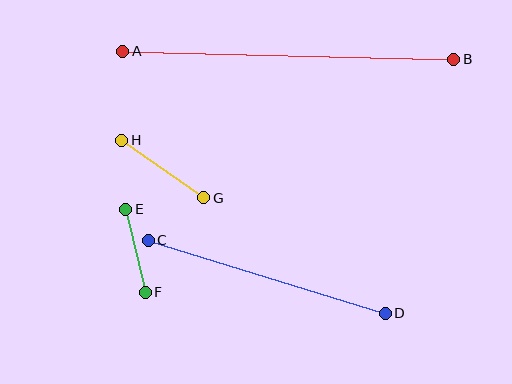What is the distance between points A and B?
The distance is approximately 331 pixels.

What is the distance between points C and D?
The distance is approximately 248 pixels.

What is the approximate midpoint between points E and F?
The midpoint is at approximately (135, 251) pixels.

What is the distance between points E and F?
The distance is approximately 85 pixels.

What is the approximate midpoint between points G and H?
The midpoint is at approximately (163, 169) pixels.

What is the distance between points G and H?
The distance is approximately 100 pixels.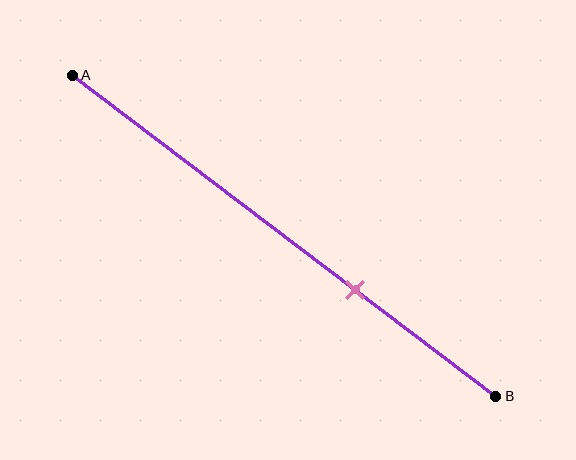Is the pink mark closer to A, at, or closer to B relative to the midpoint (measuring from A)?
The pink mark is closer to point B than the midpoint of segment AB.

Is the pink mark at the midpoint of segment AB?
No, the mark is at about 65% from A, not at the 50% midpoint.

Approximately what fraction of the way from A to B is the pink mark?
The pink mark is approximately 65% of the way from A to B.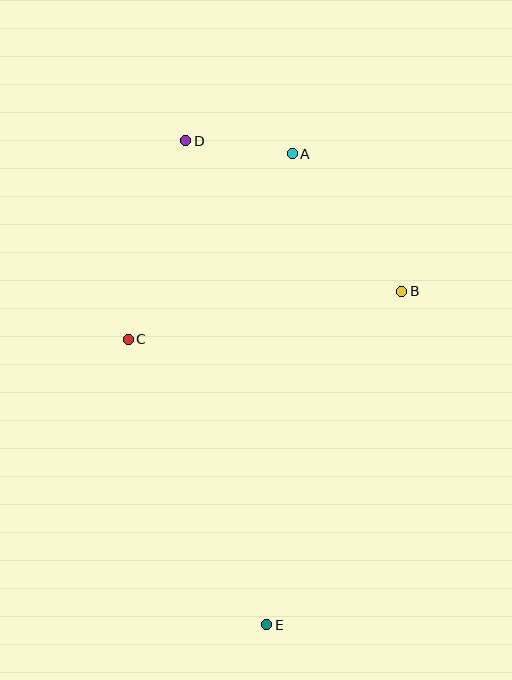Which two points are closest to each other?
Points A and D are closest to each other.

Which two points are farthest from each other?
Points D and E are farthest from each other.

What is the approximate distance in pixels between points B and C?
The distance between B and C is approximately 278 pixels.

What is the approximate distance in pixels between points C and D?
The distance between C and D is approximately 207 pixels.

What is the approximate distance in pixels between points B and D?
The distance between B and D is approximately 263 pixels.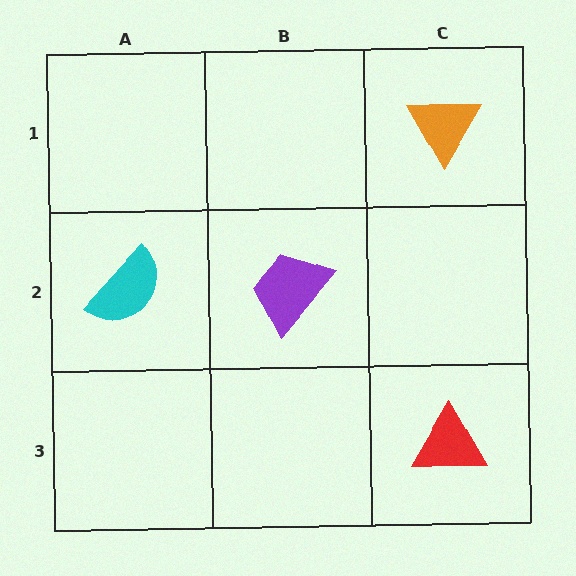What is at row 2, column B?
A purple trapezoid.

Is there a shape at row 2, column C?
No, that cell is empty.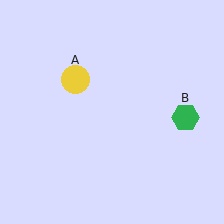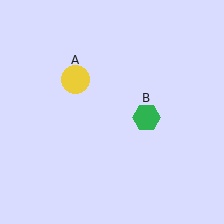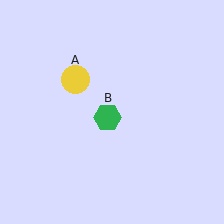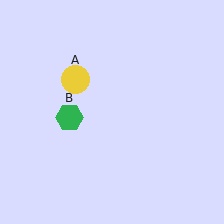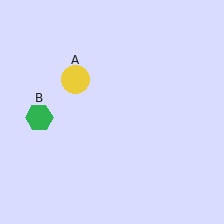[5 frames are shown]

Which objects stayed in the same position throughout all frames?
Yellow circle (object A) remained stationary.